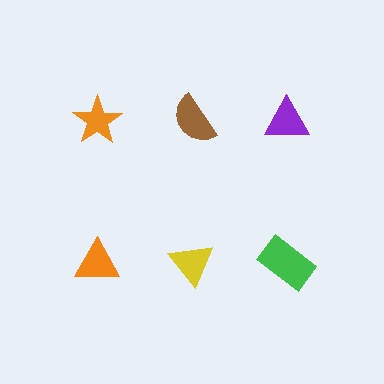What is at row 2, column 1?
An orange triangle.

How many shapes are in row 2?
3 shapes.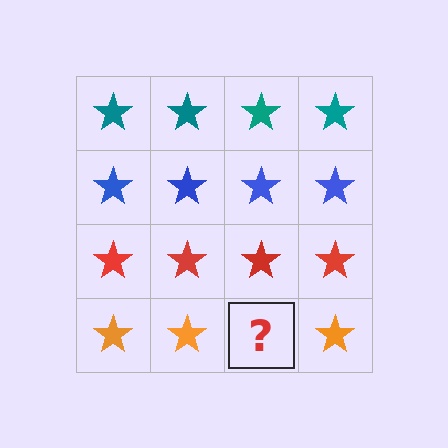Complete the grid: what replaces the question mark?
The question mark should be replaced with an orange star.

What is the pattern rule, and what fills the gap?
The rule is that each row has a consistent color. The gap should be filled with an orange star.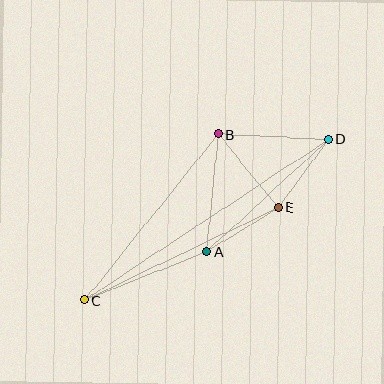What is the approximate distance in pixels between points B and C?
The distance between B and C is approximately 213 pixels.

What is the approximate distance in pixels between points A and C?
The distance between A and C is approximately 131 pixels.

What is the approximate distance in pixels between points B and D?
The distance between B and D is approximately 110 pixels.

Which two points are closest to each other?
Points A and E are closest to each other.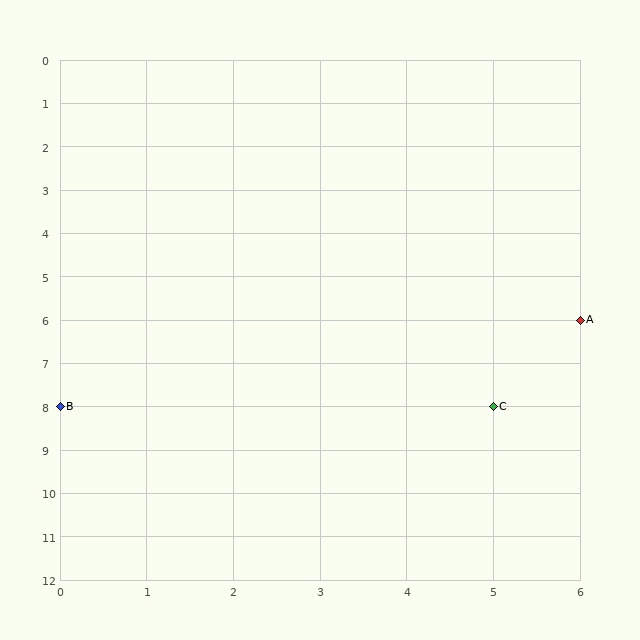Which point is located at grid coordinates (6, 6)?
Point A is at (6, 6).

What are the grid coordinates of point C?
Point C is at grid coordinates (5, 8).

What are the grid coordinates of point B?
Point B is at grid coordinates (0, 8).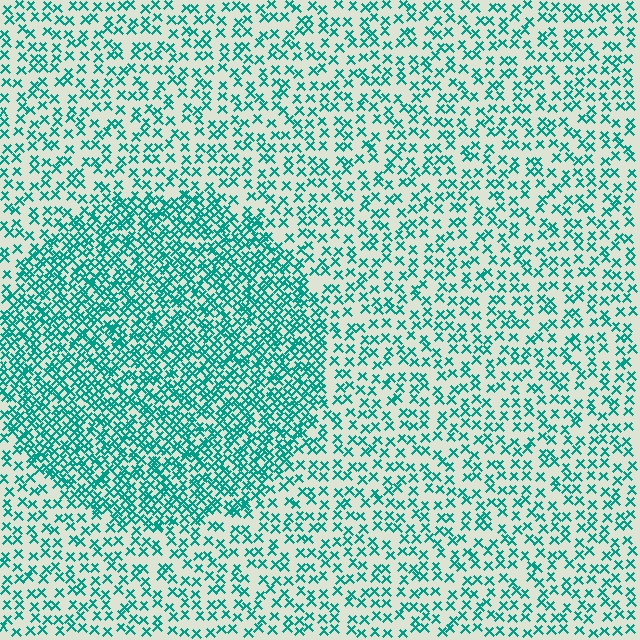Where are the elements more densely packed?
The elements are more densely packed inside the circle boundary.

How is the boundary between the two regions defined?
The boundary is defined by a change in element density (approximately 2.2x ratio). All elements are the same color, size, and shape.